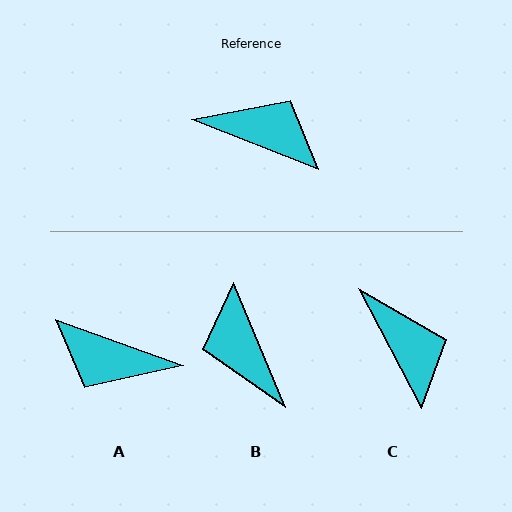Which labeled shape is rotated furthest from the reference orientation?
A, about 178 degrees away.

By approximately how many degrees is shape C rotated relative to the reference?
Approximately 41 degrees clockwise.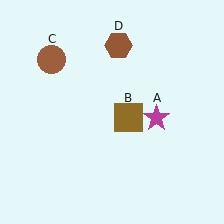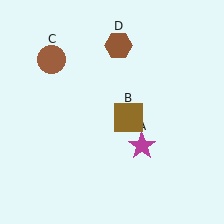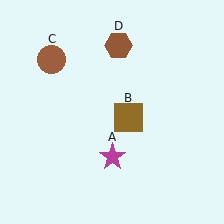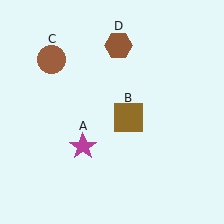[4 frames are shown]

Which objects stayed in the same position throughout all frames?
Brown square (object B) and brown circle (object C) and brown hexagon (object D) remained stationary.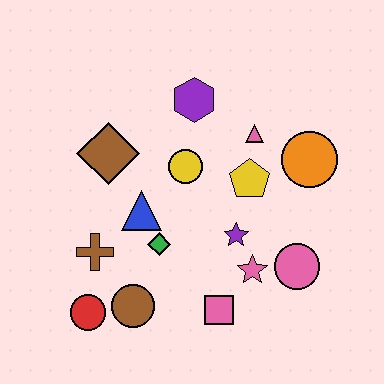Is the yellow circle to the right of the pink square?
No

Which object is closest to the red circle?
The brown circle is closest to the red circle.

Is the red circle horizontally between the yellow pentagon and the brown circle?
No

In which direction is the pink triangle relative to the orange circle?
The pink triangle is to the left of the orange circle.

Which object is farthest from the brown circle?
The orange circle is farthest from the brown circle.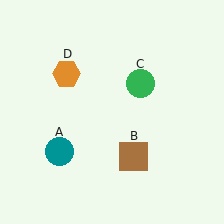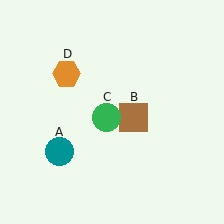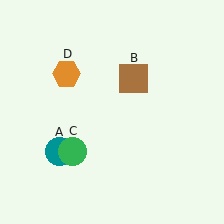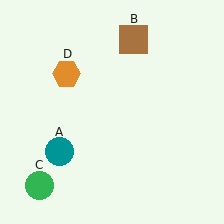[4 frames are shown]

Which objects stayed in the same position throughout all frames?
Teal circle (object A) and orange hexagon (object D) remained stationary.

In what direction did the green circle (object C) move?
The green circle (object C) moved down and to the left.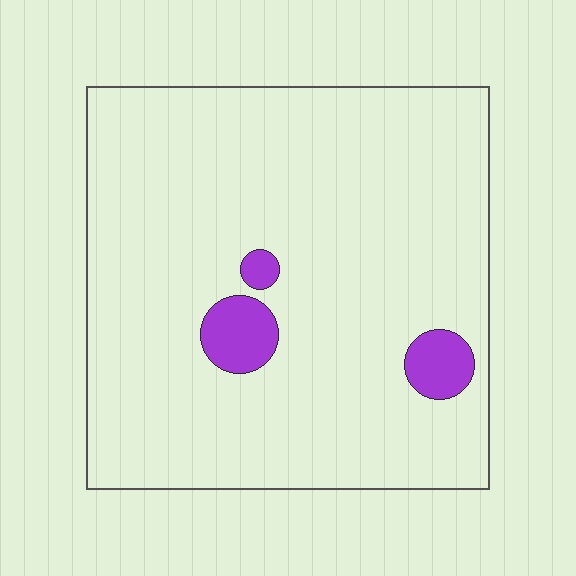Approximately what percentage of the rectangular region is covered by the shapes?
Approximately 5%.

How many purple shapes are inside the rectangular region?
3.